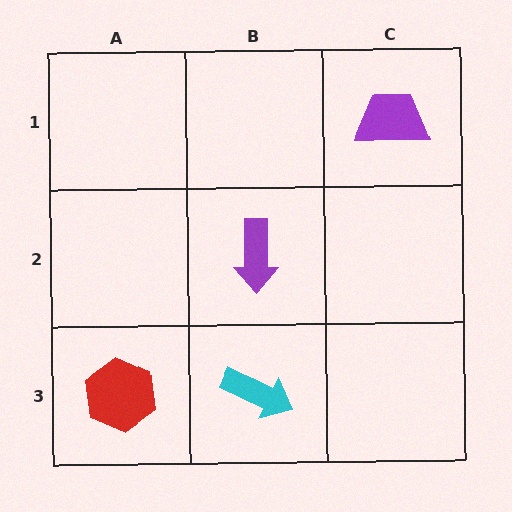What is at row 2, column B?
A purple arrow.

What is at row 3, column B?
A cyan arrow.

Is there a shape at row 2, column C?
No, that cell is empty.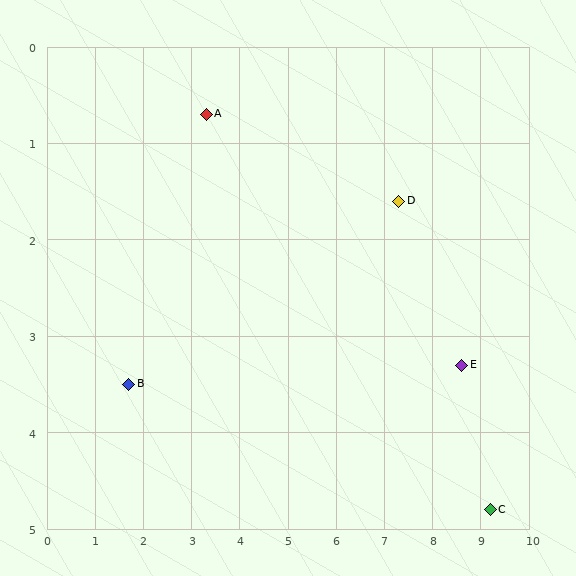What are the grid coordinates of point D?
Point D is at approximately (7.3, 1.6).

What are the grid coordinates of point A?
Point A is at approximately (3.3, 0.7).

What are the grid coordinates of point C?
Point C is at approximately (9.2, 4.8).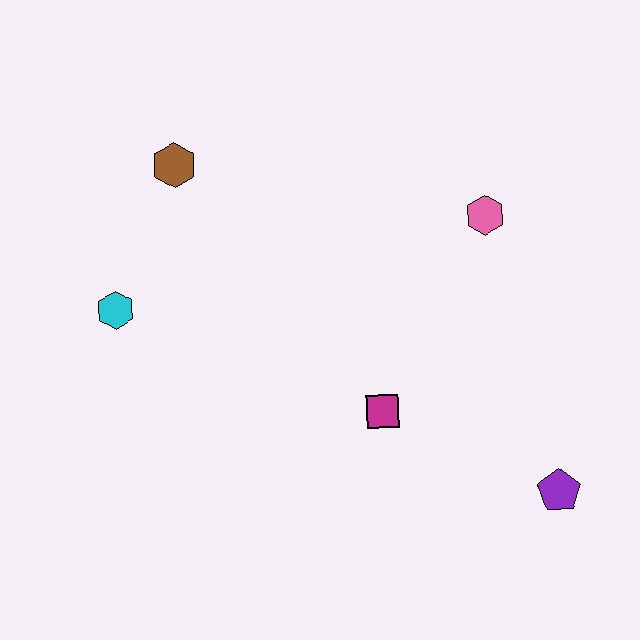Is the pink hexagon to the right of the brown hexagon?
Yes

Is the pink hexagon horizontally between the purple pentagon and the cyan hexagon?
Yes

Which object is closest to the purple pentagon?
The magenta square is closest to the purple pentagon.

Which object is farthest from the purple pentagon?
The brown hexagon is farthest from the purple pentagon.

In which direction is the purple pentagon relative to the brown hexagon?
The purple pentagon is to the right of the brown hexagon.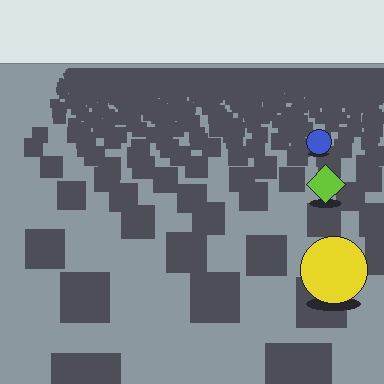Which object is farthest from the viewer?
The blue circle is farthest from the viewer. It appears smaller and the ground texture around it is denser.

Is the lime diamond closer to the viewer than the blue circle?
Yes. The lime diamond is closer — you can tell from the texture gradient: the ground texture is coarser near it.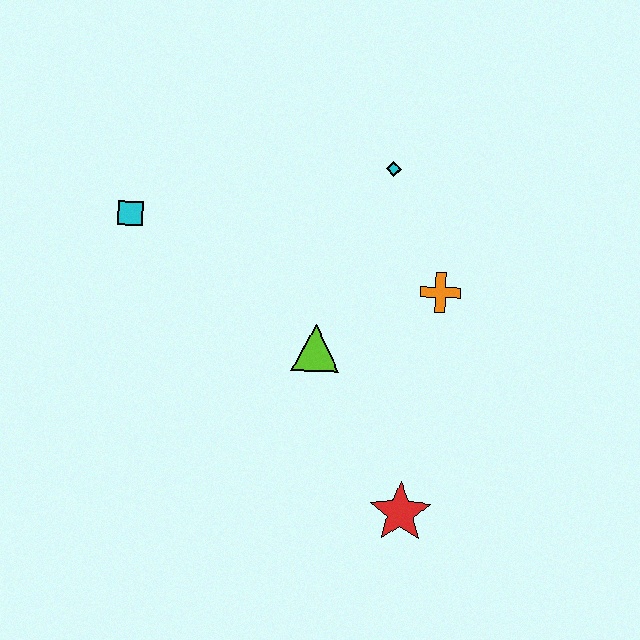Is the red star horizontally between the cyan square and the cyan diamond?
No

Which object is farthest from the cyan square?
The red star is farthest from the cyan square.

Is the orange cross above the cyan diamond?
No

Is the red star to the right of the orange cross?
No